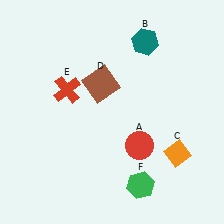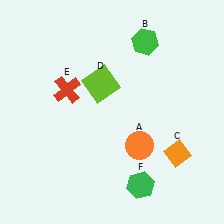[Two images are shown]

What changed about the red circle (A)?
In Image 1, A is red. In Image 2, it changed to orange.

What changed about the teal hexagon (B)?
In Image 1, B is teal. In Image 2, it changed to green.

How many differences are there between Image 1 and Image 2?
There are 3 differences between the two images.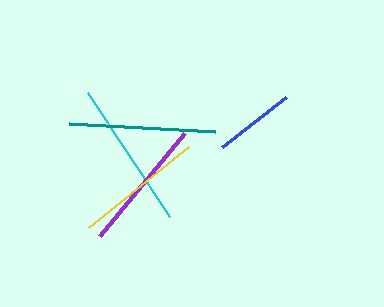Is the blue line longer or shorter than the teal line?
The teal line is longer than the blue line.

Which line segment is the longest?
The cyan line is the longest at approximately 149 pixels.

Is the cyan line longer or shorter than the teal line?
The cyan line is longer than the teal line.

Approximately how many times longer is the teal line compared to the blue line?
The teal line is approximately 1.8 times the length of the blue line.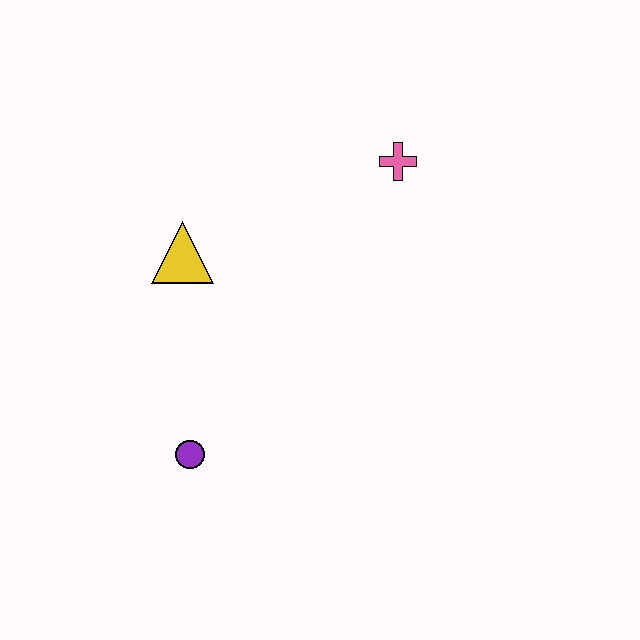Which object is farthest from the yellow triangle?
The pink cross is farthest from the yellow triangle.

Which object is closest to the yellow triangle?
The purple circle is closest to the yellow triangle.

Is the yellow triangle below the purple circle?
No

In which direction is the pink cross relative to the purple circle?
The pink cross is above the purple circle.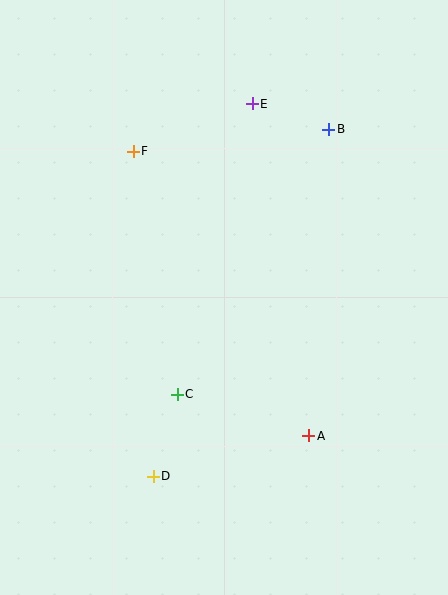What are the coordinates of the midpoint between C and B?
The midpoint between C and B is at (253, 262).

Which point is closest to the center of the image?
Point C at (177, 394) is closest to the center.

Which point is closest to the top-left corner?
Point F is closest to the top-left corner.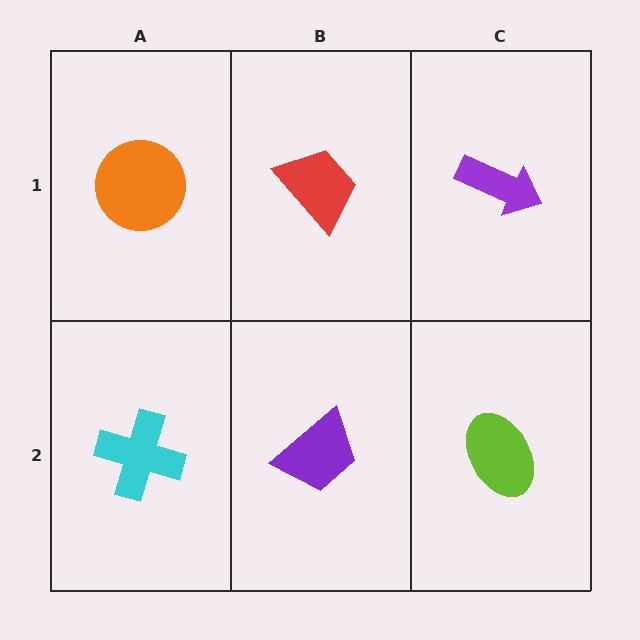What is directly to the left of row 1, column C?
A red trapezoid.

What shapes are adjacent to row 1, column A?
A cyan cross (row 2, column A), a red trapezoid (row 1, column B).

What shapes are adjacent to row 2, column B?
A red trapezoid (row 1, column B), a cyan cross (row 2, column A), a lime ellipse (row 2, column C).